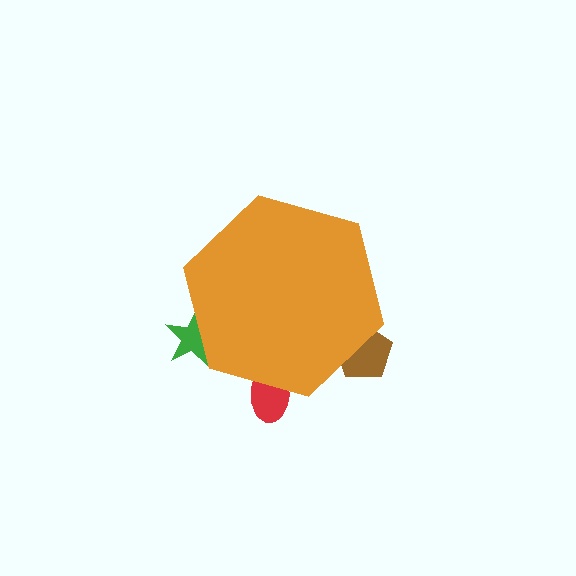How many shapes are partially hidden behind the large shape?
3 shapes are partially hidden.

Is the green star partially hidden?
Yes, the green star is partially hidden behind the orange hexagon.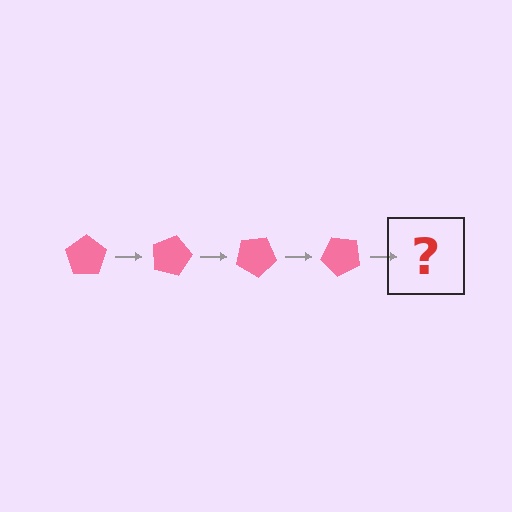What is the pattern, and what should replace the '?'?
The pattern is that the pentagon rotates 15 degrees each step. The '?' should be a pink pentagon rotated 60 degrees.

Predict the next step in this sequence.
The next step is a pink pentagon rotated 60 degrees.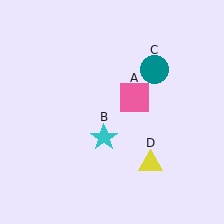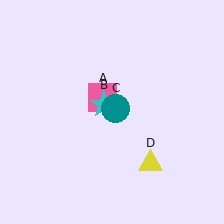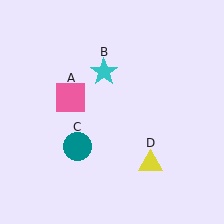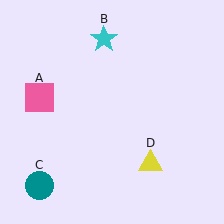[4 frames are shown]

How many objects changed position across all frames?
3 objects changed position: pink square (object A), cyan star (object B), teal circle (object C).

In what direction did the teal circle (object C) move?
The teal circle (object C) moved down and to the left.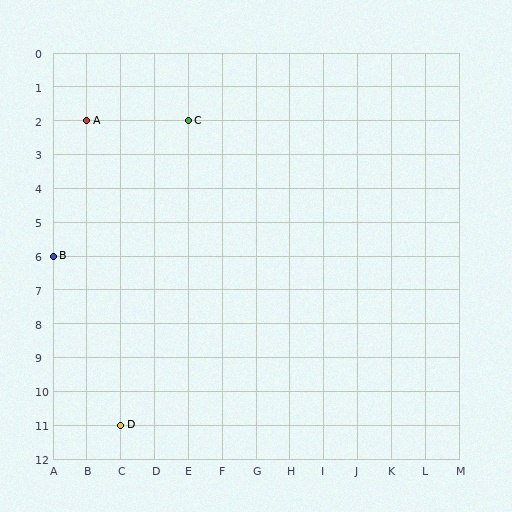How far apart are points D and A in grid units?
Points D and A are 1 column and 9 rows apart (about 9.1 grid units diagonally).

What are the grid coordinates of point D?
Point D is at grid coordinates (C, 11).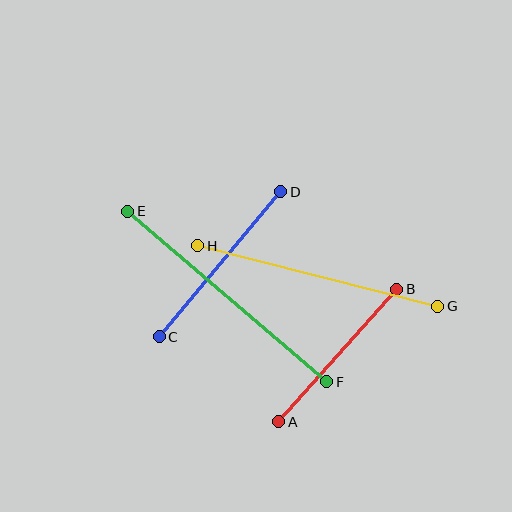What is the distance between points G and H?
The distance is approximately 248 pixels.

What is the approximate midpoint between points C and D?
The midpoint is at approximately (220, 264) pixels.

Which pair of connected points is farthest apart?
Points E and F are farthest apart.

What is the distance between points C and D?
The distance is approximately 189 pixels.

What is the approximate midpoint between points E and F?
The midpoint is at approximately (227, 297) pixels.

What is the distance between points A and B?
The distance is approximately 177 pixels.